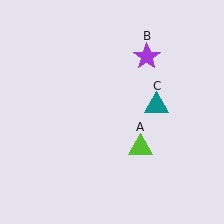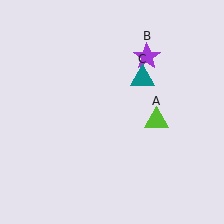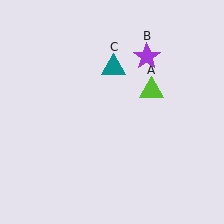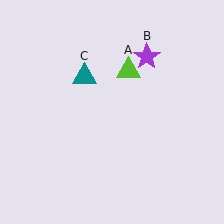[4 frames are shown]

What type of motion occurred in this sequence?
The lime triangle (object A), teal triangle (object C) rotated counterclockwise around the center of the scene.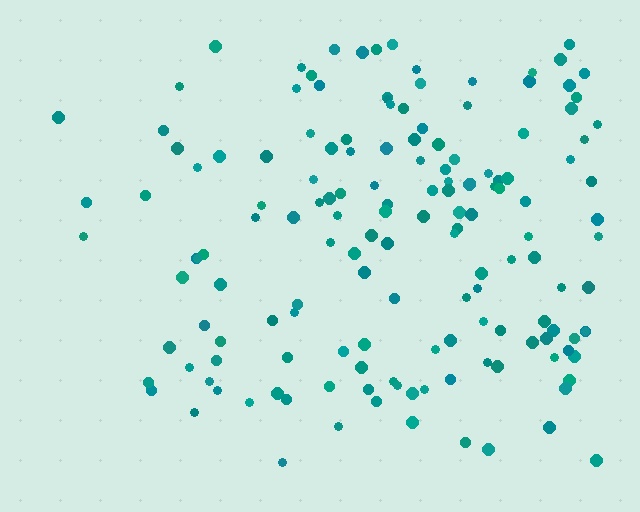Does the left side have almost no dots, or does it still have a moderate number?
Still a moderate number, just noticeably fewer than the right.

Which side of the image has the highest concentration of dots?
The right.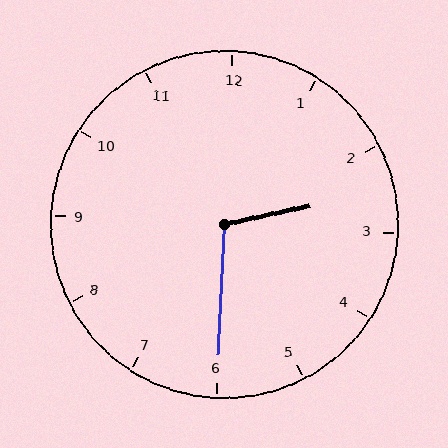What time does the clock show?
2:30.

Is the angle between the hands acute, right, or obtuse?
It is obtuse.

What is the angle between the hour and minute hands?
Approximately 105 degrees.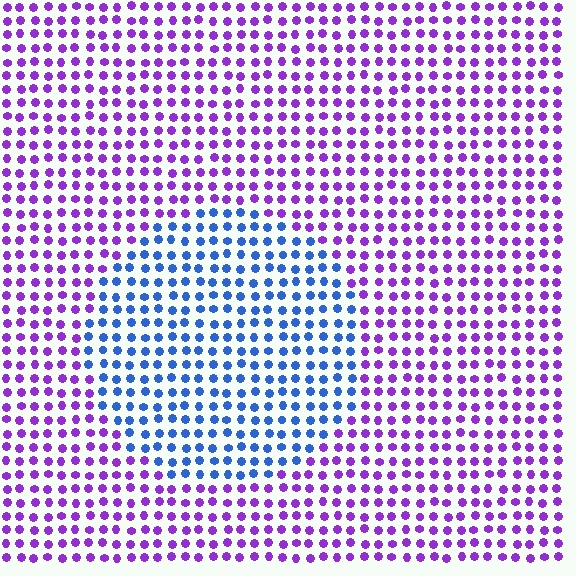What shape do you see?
I see a circle.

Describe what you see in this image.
The image is filled with small purple elements in a uniform arrangement. A circle-shaped region is visible where the elements are tinted to a slightly different hue, forming a subtle color boundary.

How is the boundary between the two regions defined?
The boundary is defined purely by a slight shift in hue (about 57 degrees). Spacing, size, and orientation are identical on both sides.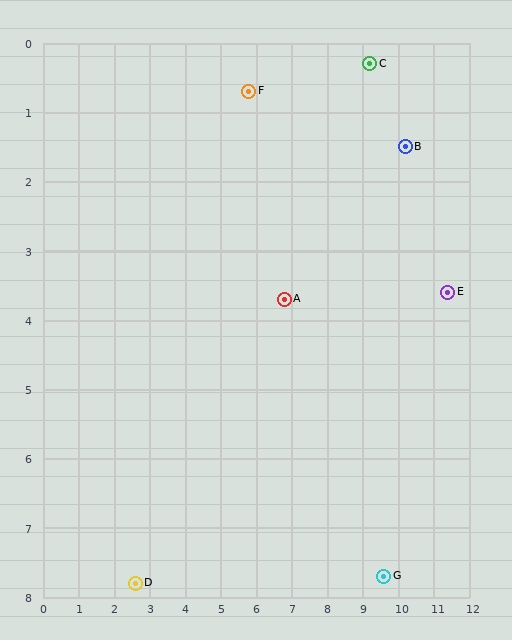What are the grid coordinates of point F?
Point F is at approximately (5.8, 0.7).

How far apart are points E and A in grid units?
Points E and A are about 4.6 grid units apart.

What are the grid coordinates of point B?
Point B is at approximately (10.2, 1.5).